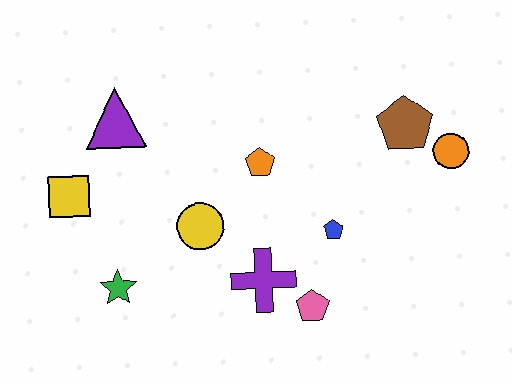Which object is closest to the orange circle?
The brown pentagon is closest to the orange circle.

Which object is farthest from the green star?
The orange circle is farthest from the green star.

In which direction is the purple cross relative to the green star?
The purple cross is to the right of the green star.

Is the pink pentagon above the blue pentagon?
No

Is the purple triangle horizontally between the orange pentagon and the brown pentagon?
No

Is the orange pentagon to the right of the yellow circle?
Yes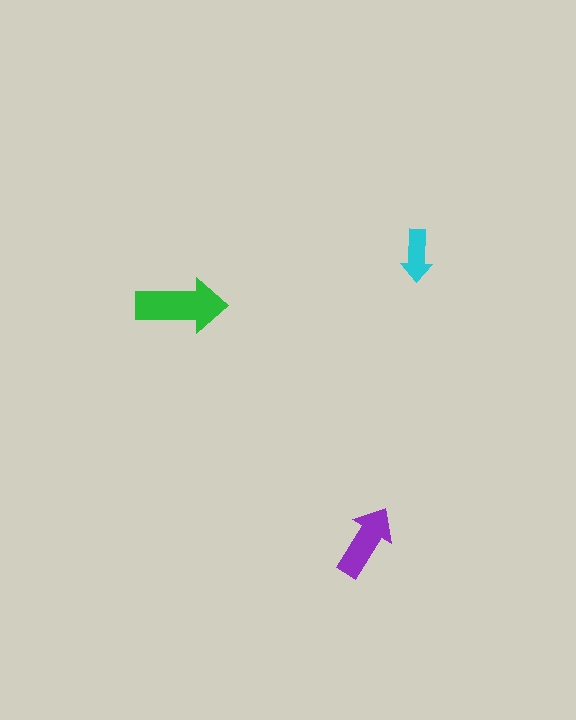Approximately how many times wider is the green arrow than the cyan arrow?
About 1.5 times wider.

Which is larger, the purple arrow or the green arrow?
The green one.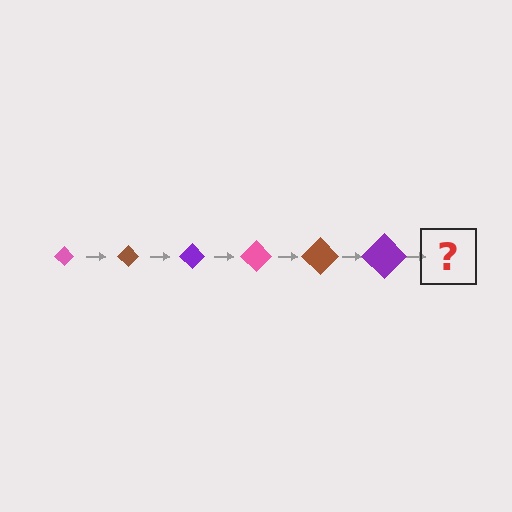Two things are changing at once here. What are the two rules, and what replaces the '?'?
The two rules are that the diamond grows larger each step and the color cycles through pink, brown, and purple. The '?' should be a pink diamond, larger than the previous one.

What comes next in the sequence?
The next element should be a pink diamond, larger than the previous one.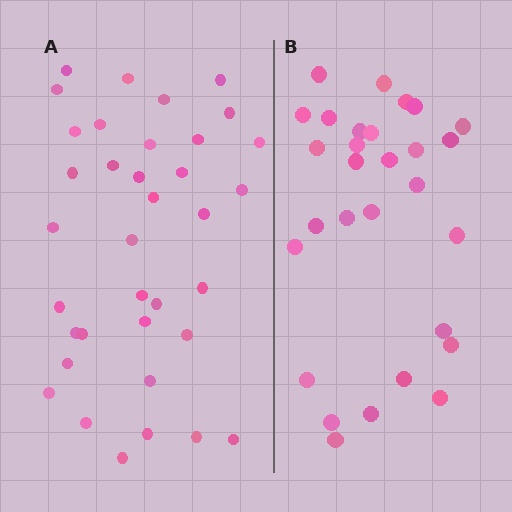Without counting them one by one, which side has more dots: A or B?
Region A (the left region) has more dots.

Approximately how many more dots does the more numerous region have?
Region A has roughly 8 or so more dots than region B.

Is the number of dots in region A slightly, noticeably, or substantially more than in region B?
Region A has only slightly more — the two regions are fairly close. The ratio is roughly 1.2 to 1.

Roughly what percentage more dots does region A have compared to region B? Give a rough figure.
About 25% more.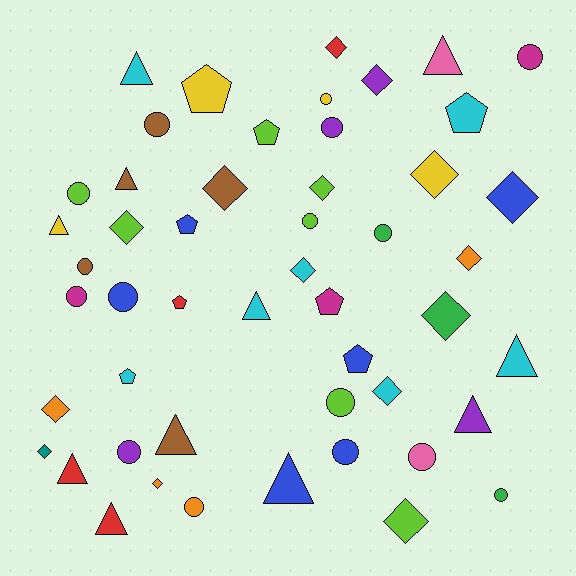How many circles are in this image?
There are 16 circles.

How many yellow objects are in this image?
There are 4 yellow objects.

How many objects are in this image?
There are 50 objects.